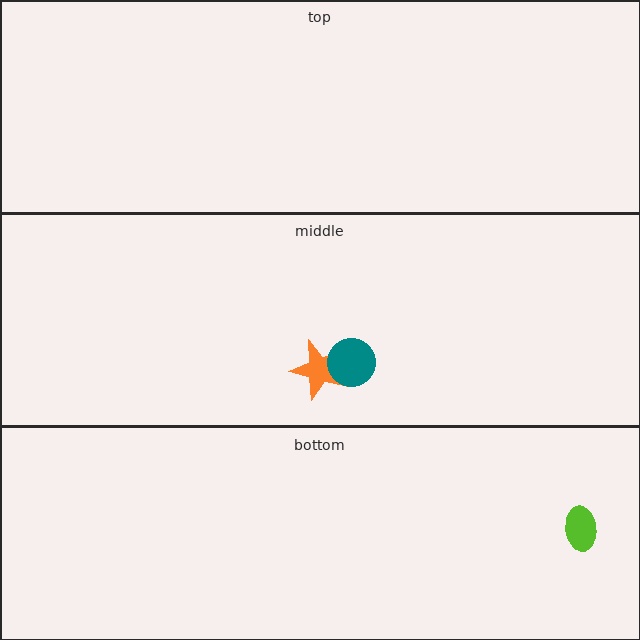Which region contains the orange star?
The middle region.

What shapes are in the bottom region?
The lime ellipse.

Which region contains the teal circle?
The middle region.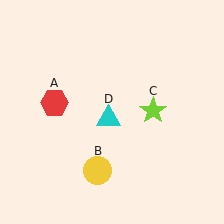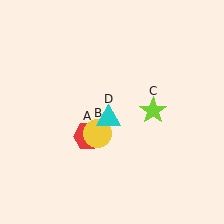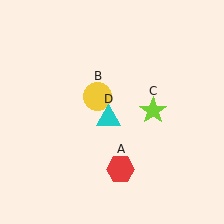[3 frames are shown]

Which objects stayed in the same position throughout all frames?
Lime star (object C) and cyan triangle (object D) remained stationary.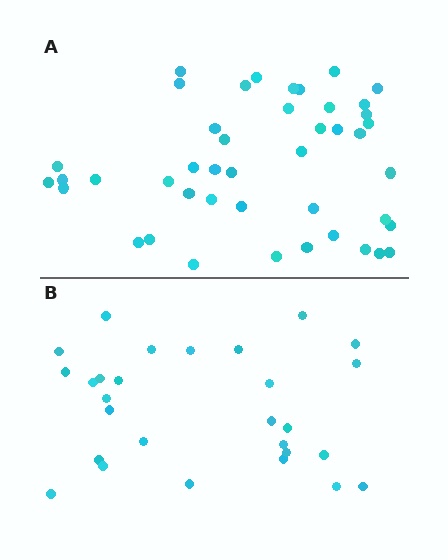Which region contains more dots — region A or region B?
Region A (the top region) has more dots.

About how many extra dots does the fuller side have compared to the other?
Region A has approximately 15 more dots than region B.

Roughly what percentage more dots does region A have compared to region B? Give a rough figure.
About 55% more.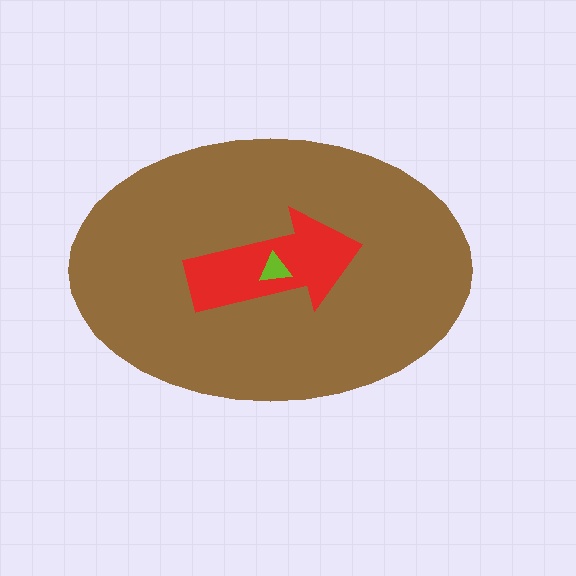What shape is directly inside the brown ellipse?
The red arrow.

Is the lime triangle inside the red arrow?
Yes.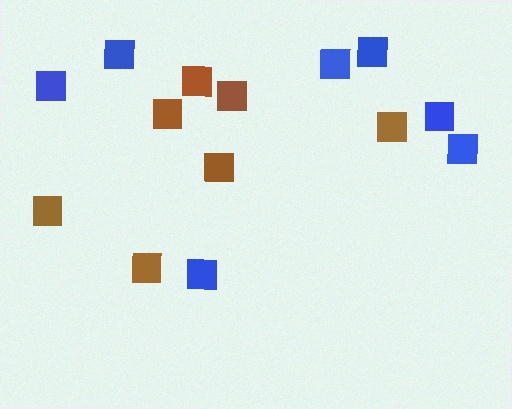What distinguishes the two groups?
There are 2 groups: one group of blue squares (7) and one group of brown squares (7).